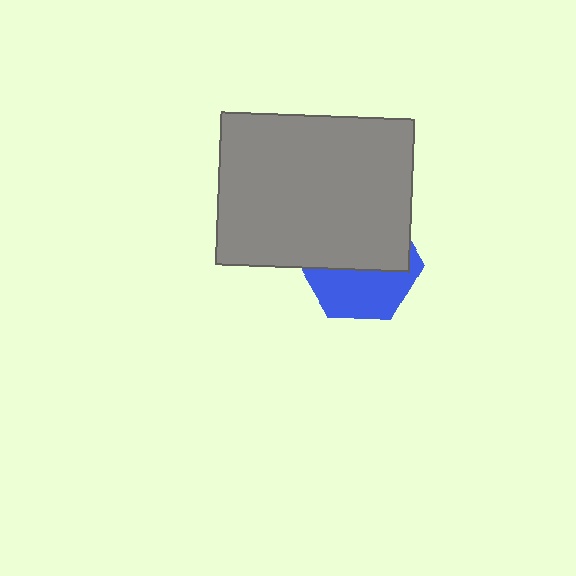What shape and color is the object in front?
The object in front is a gray rectangle.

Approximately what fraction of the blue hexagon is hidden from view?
Roughly 56% of the blue hexagon is hidden behind the gray rectangle.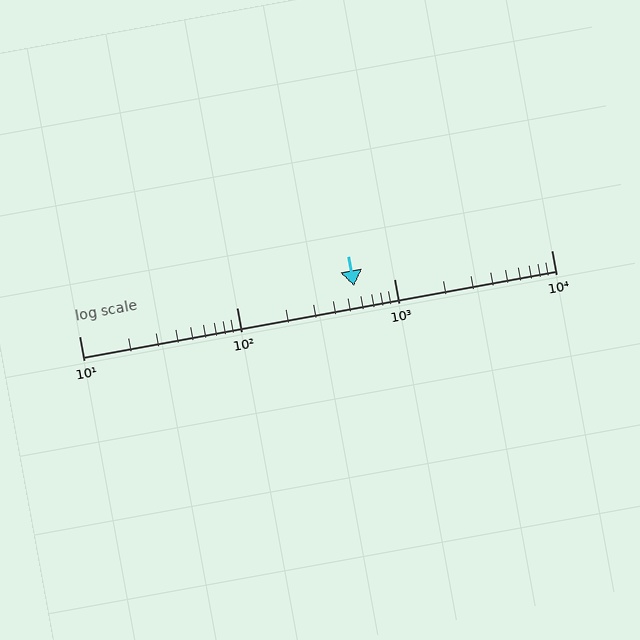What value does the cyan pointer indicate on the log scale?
The pointer indicates approximately 560.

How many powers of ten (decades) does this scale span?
The scale spans 3 decades, from 10 to 10000.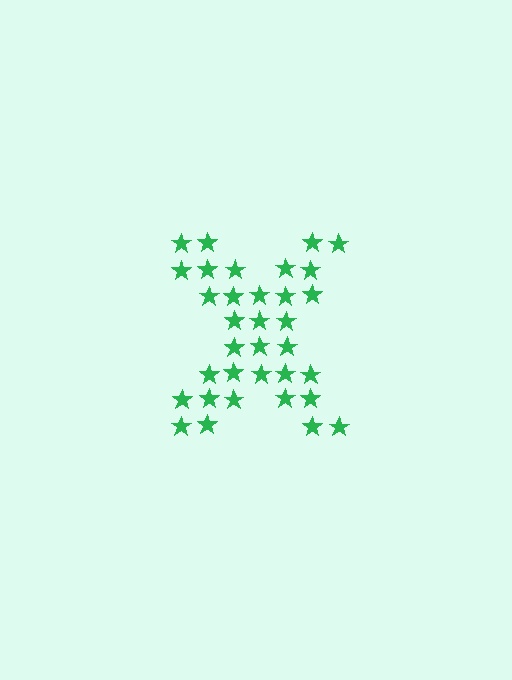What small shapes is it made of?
It is made of small stars.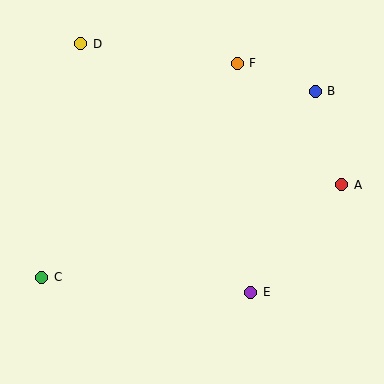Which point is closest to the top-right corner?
Point B is closest to the top-right corner.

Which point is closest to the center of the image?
Point E at (251, 292) is closest to the center.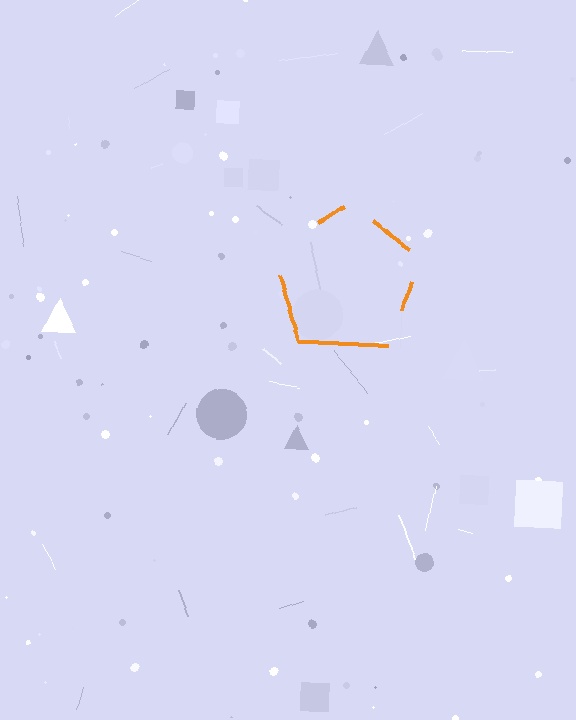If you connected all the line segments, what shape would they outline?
They would outline a pentagon.